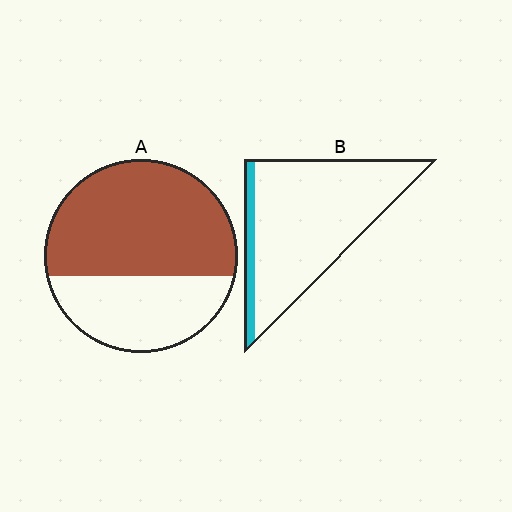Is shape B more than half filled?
No.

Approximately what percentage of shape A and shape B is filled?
A is approximately 65% and B is approximately 10%.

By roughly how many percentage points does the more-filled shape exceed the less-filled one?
By roughly 50 percentage points (A over B).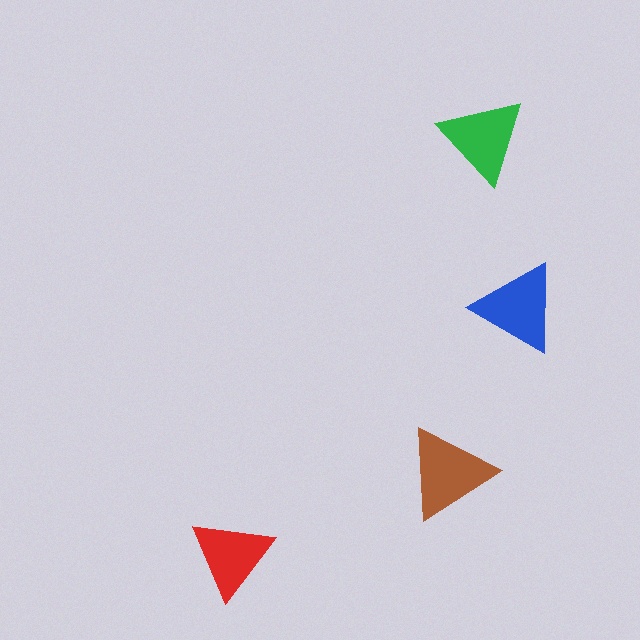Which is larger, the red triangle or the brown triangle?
The brown one.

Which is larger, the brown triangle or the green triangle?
The brown one.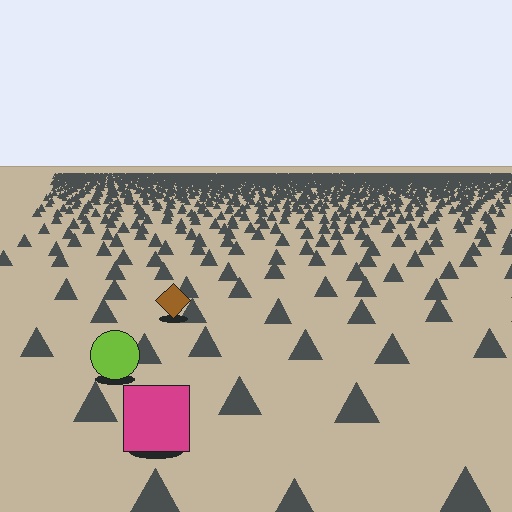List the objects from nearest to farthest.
From nearest to farthest: the magenta square, the lime circle, the brown diamond.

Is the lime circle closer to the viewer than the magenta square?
No. The magenta square is closer — you can tell from the texture gradient: the ground texture is coarser near it.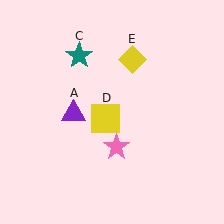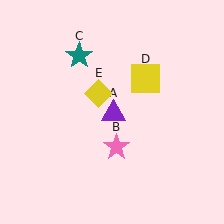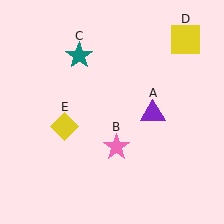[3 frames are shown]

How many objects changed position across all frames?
3 objects changed position: purple triangle (object A), yellow square (object D), yellow diamond (object E).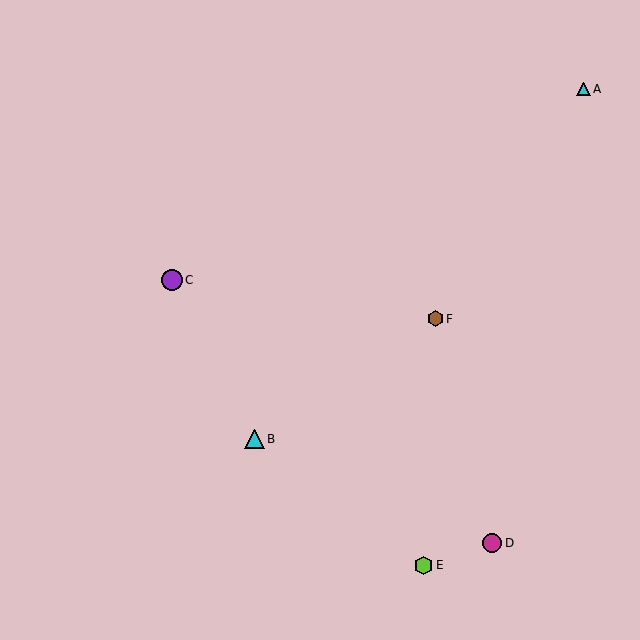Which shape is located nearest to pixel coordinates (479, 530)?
The magenta circle (labeled D) at (492, 543) is nearest to that location.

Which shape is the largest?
The purple circle (labeled C) is the largest.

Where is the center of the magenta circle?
The center of the magenta circle is at (492, 543).